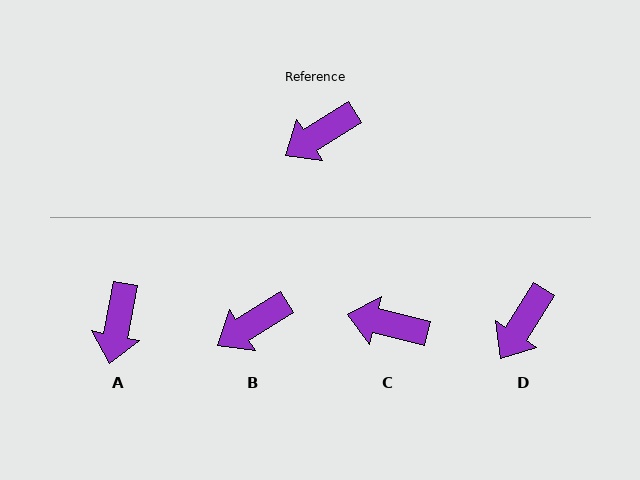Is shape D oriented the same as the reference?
No, it is off by about 26 degrees.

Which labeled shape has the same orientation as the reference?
B.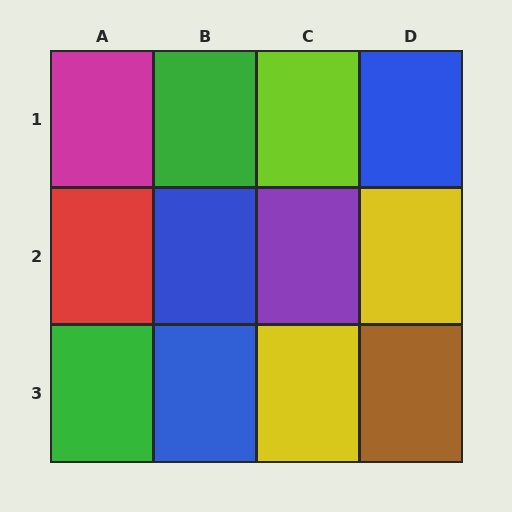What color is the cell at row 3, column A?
Green.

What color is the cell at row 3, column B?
Blue.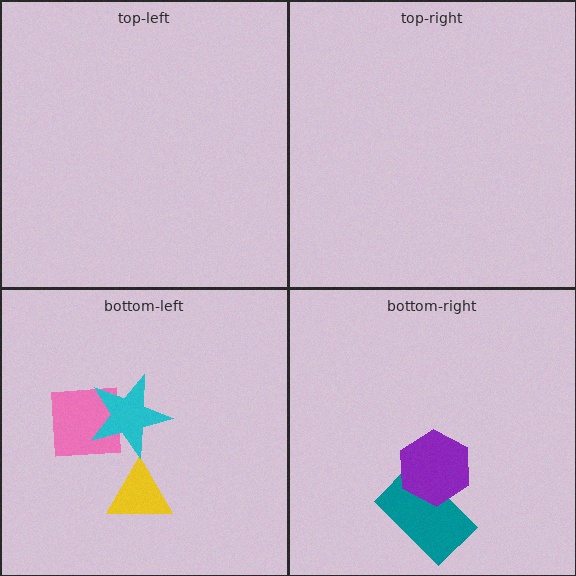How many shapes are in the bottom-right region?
2.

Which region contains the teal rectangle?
The bottom-right region.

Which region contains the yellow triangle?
The bottom-left region.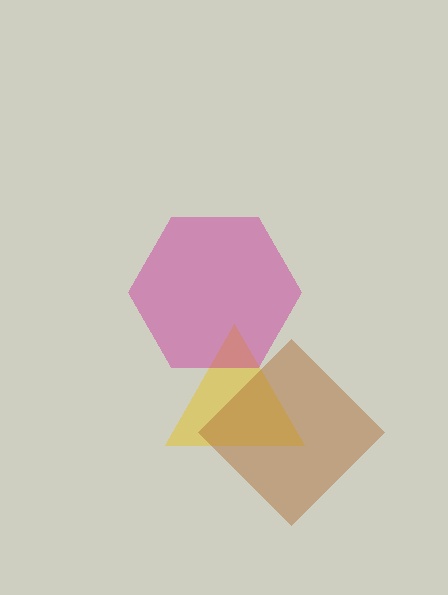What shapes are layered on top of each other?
The layered shapes are: a yellow triangle, a magenta hexagon, a brown diamond.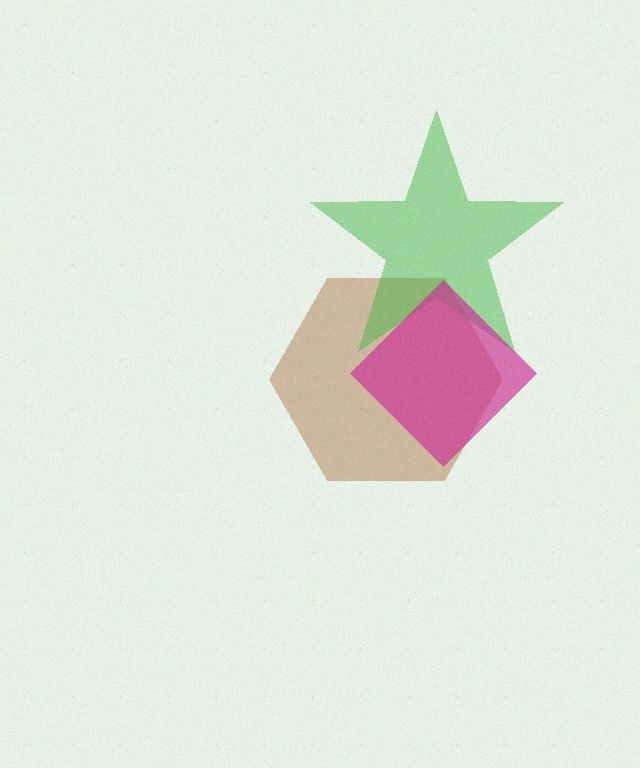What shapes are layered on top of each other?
The layered shapes are: a brown hexagon, a green star, a magenta diamond.